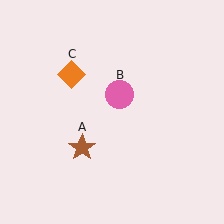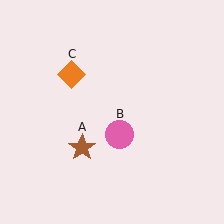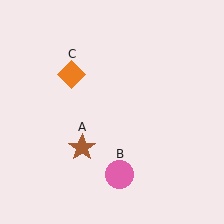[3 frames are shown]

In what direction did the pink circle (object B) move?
The pink circle (object B) moved down.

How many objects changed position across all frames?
1 object changed position: pink circle (object B).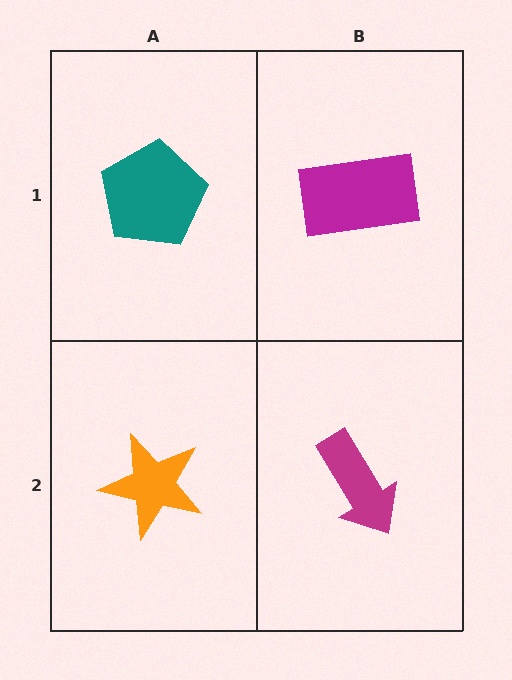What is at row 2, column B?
A magenta arrow.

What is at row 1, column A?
A teal pentagon.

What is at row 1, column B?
A magenta rectangle.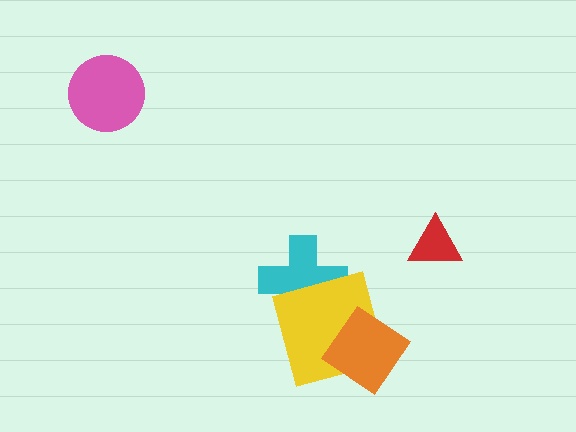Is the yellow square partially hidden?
Yes, it is partially covered by another shape.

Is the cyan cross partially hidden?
Yes, it is partially covered by another shape.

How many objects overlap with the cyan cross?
1 object overlaps with the cyan cross.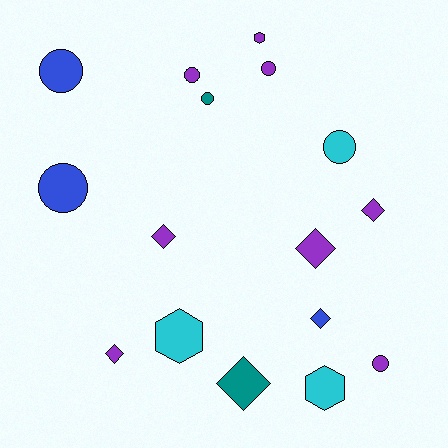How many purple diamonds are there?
There are 4 purple diamonds.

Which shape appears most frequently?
Circle, with 7 objects.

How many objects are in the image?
There are 16 objects.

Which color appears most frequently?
Purple, with 8 objects.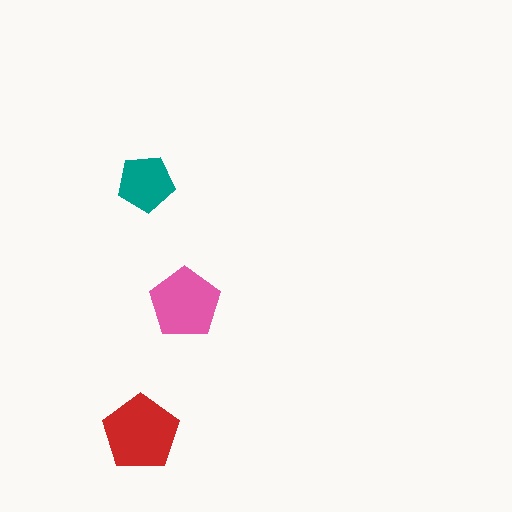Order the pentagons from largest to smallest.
the red one, the pink one, the teal one.